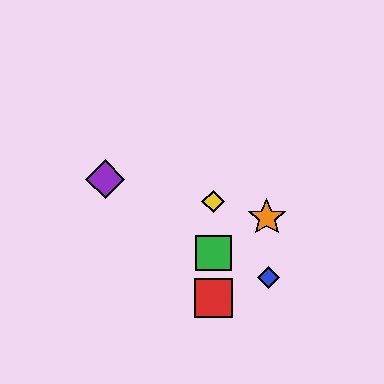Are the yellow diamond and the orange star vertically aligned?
No, the yellow diamond is at x≈213 and the orange star is at x≈267.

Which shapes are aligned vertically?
The red square, the green square, the yellow diamond are aligned vertically.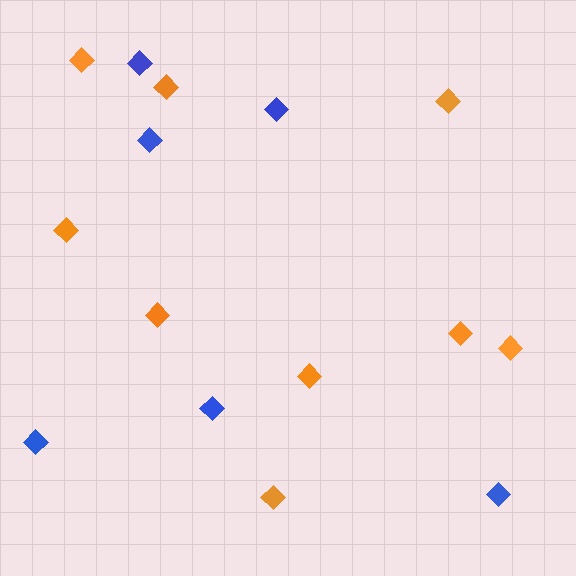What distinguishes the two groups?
There are 2 groups: one group of blue diamonds (6) and one group of orange diamonds (9).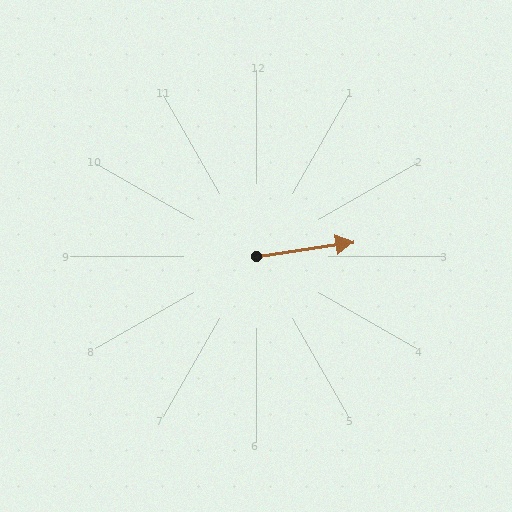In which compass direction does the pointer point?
East.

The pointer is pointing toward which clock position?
Roughly 3 o'clock.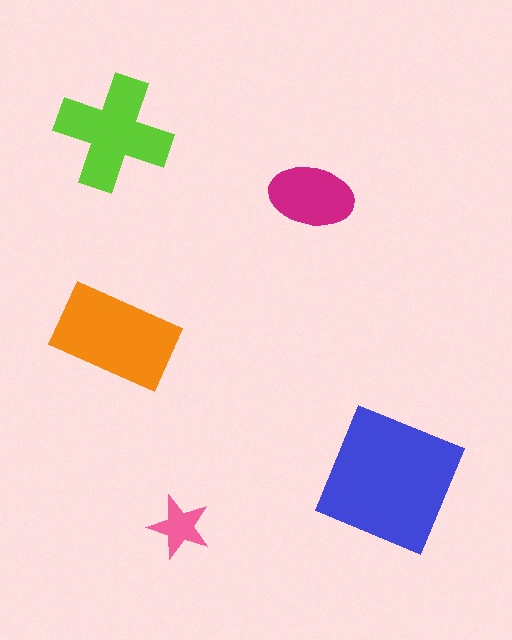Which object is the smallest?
The pink star.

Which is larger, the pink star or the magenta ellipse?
The magenta ellipse.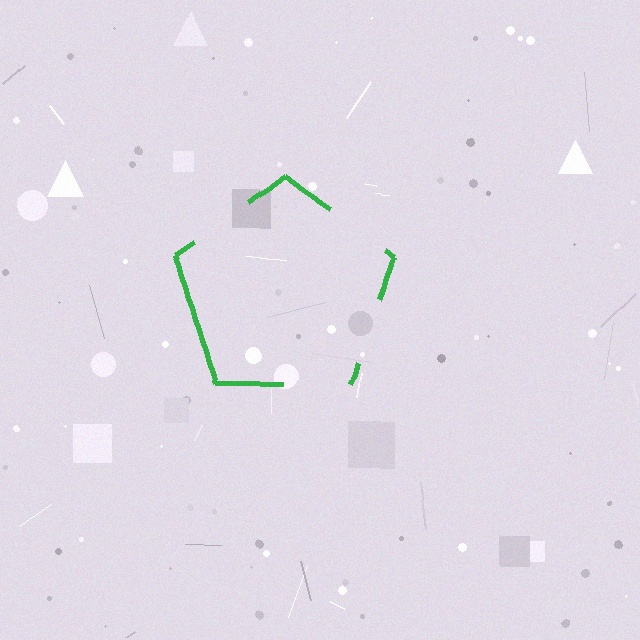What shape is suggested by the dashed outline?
The dashed outline suggests a pentagon.